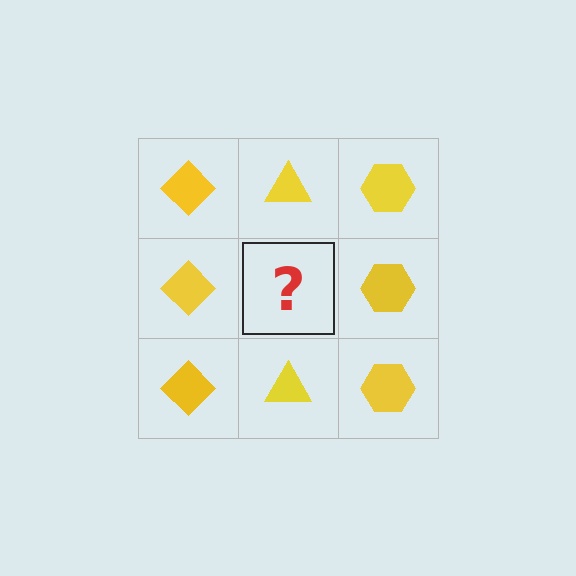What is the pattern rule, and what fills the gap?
The rule is that each column has a consistent shape. The gap should be filled with a yellow triangle.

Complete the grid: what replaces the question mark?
The question mark should be replaced with a yellow triangle.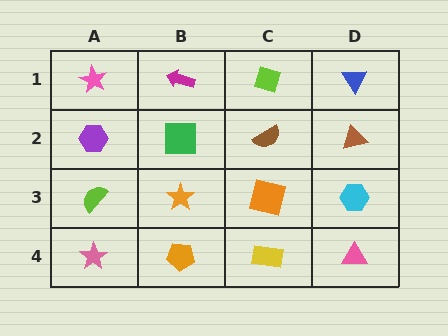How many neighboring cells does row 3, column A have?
3.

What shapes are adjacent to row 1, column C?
A brown semicircle (row 2, column C), a magenta arrow (row 1, column B), a blue triangle (row 1, column D).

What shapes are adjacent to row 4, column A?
A lime semicircle (row 3, column A), an orange pentagon (row 4, column B).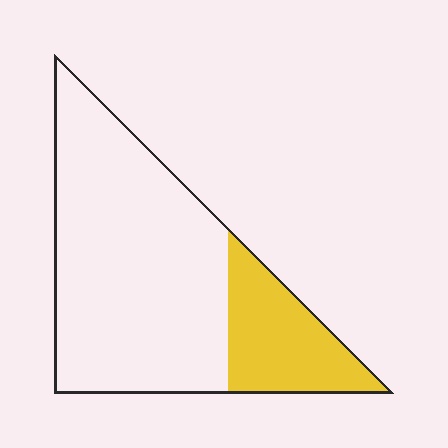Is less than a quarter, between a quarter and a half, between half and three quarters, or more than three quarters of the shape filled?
Less than a quarter.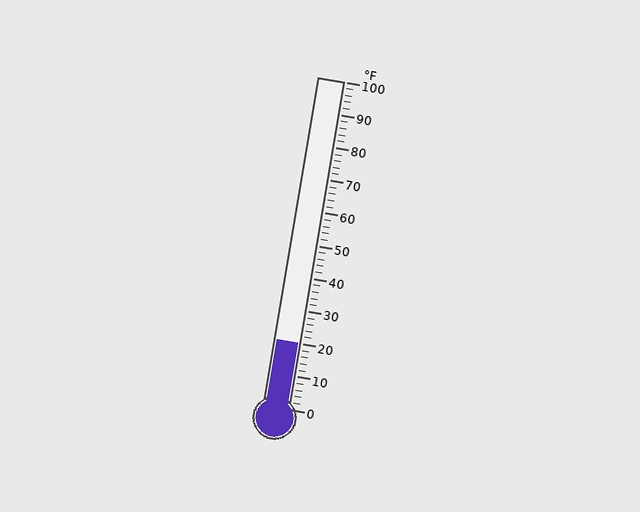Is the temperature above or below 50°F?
The temperature is below 50°F.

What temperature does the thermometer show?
The thermometer shows approximately 20°F.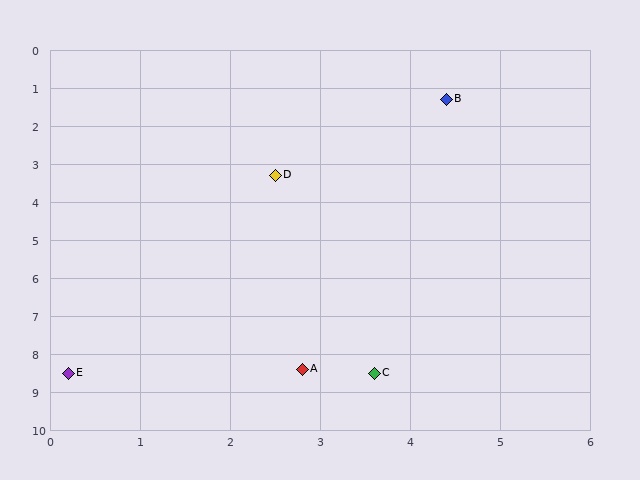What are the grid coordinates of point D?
Point D is at approximately (2.5, 3.3).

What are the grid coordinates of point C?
Point C is at approximately (3.6, 8.5).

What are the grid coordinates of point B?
Point B is at approximately (4.4, 1.3).